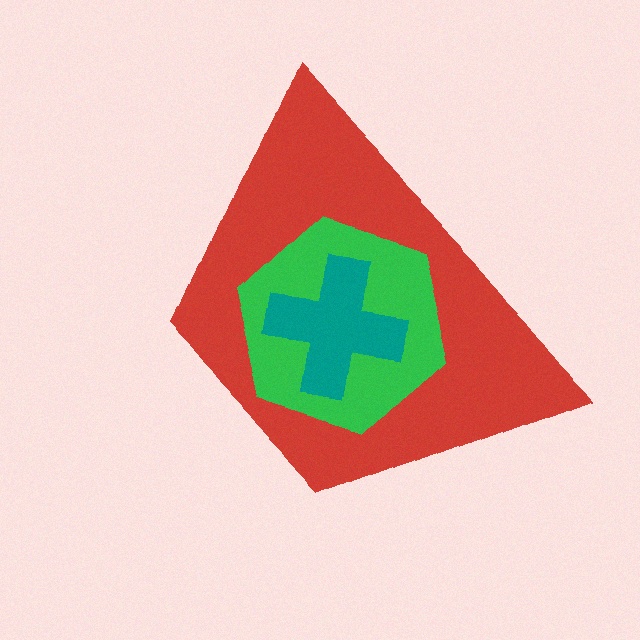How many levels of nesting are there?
3.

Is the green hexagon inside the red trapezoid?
Yes.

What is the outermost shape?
The red trapezoid.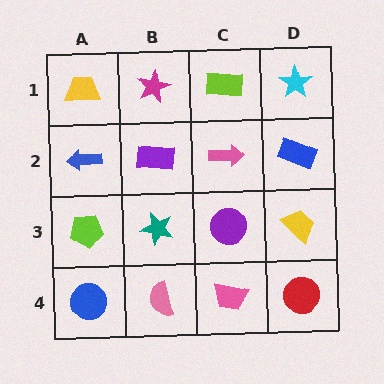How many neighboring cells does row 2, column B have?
4.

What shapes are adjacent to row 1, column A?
A blue arrow (row 2, column A), a magenta star (row 1, column B).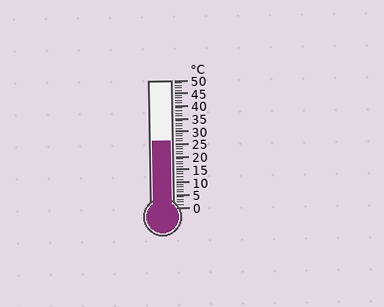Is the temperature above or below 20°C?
The temperature is above 20°C.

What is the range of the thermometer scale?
The thermometer scale ranges from 0°C to 50°C.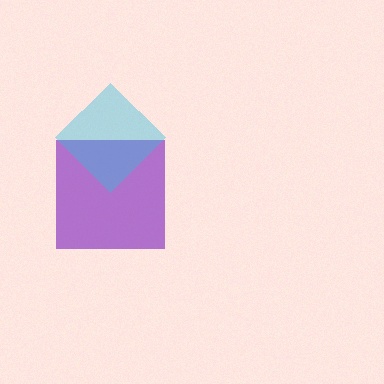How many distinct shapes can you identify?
There are 2 distinct shapes: a purple square, a cyan diamond.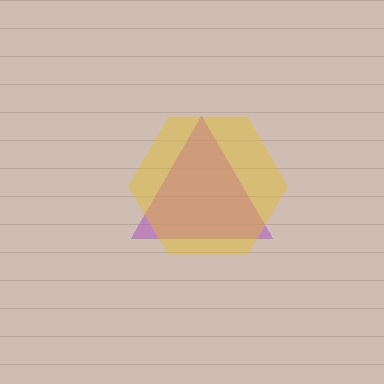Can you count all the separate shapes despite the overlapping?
Yes, there are 2 separate shapes.